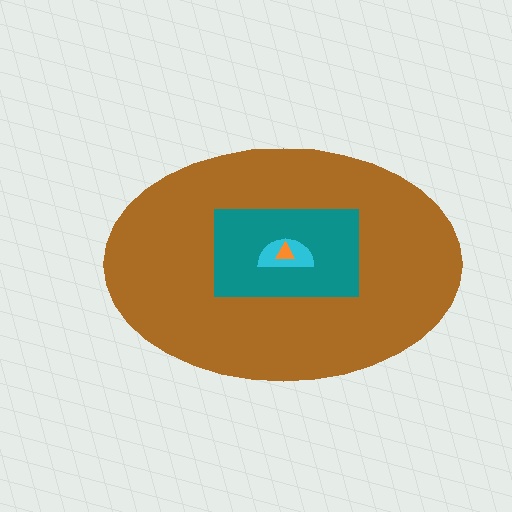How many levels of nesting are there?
4.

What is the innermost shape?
The orange triangle.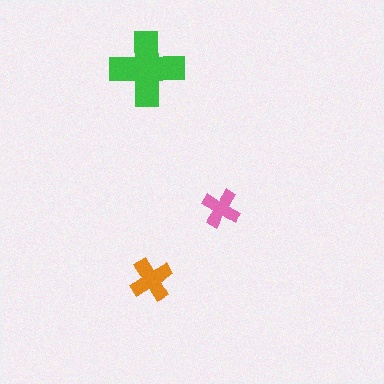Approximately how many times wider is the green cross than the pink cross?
About 2 times wider.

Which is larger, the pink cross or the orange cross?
The orange one.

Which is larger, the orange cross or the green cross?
The green one.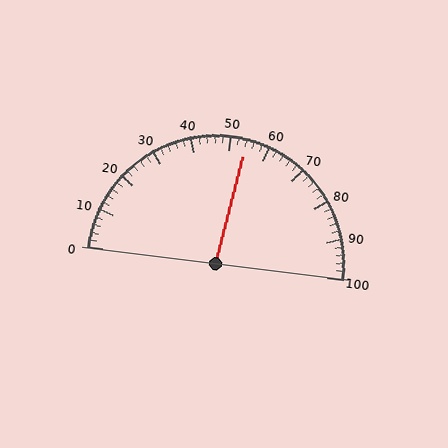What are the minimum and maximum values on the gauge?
The gauge ranges from 0 to 100.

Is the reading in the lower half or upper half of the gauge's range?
The reading is in the upper half of the range (0 to 100).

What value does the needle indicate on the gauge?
The needle indicates approximately 54.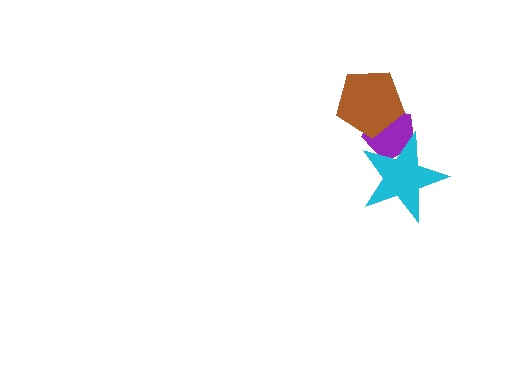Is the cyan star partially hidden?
No, no other shape covers it.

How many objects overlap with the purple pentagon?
2 objects overlap with the purple pentagon.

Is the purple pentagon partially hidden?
Yes, it is partially covered by another shape.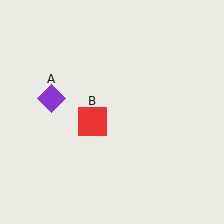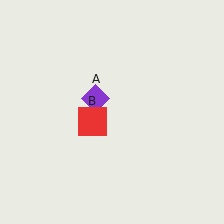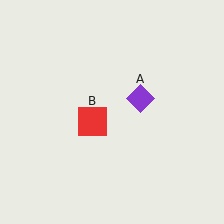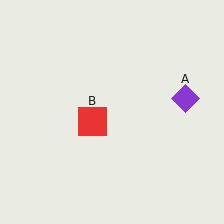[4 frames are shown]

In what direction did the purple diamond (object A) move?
The purple diamond (object A) moved right.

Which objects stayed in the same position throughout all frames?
Red square (object B) remained stationary.